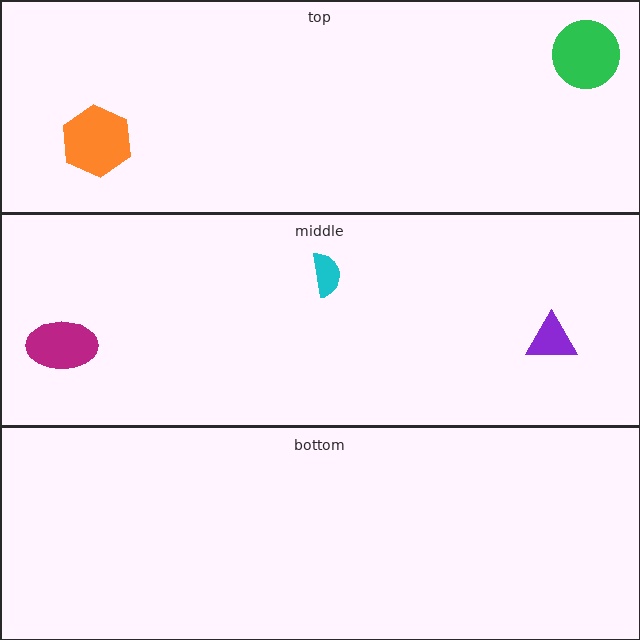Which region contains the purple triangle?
The middle region.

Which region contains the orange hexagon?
The top region.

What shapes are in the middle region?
The purple triangle, the magenta ellipse, the cyan semicircle.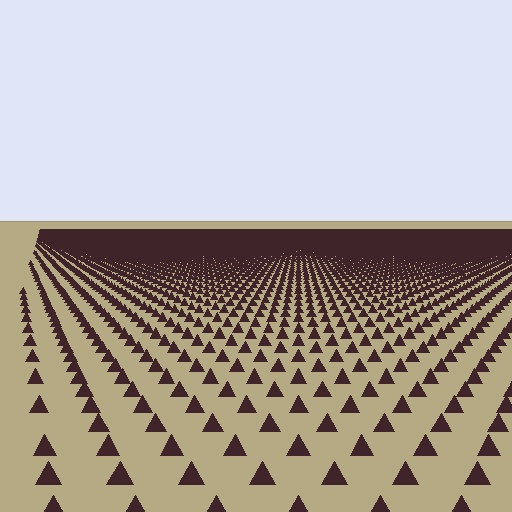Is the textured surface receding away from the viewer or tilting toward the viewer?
The surface is receding away from the viewer. Texture elements get smaller and denser toward the top.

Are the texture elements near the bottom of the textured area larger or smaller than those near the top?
Larger. Near the bottom, elements are closer to the viewer and appear at a bigger on-screen size.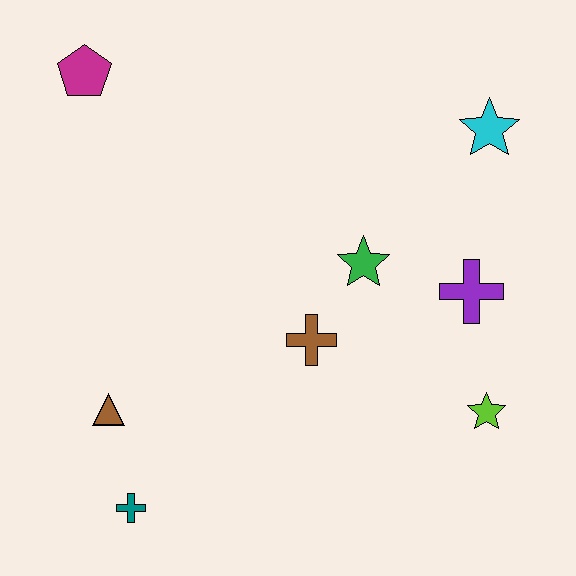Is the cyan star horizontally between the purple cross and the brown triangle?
No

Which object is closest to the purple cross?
The green star is closest to the purple cross.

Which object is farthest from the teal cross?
The cyan star is farthest from the teal cross.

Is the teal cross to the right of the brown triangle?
Yes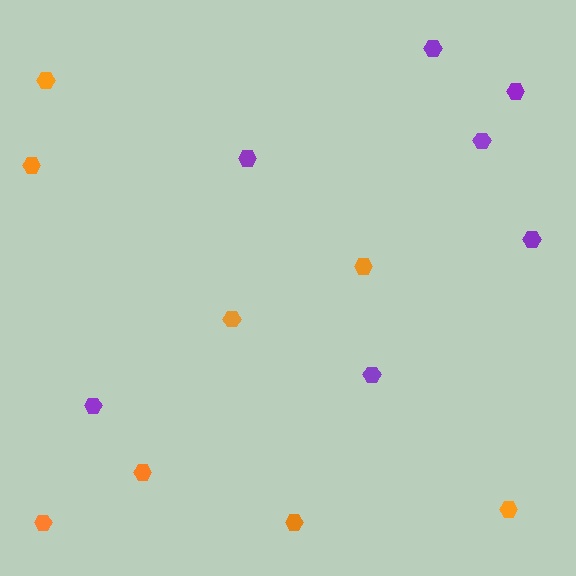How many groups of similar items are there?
There are 2 groups: one group of orange hexagons (8) and one group of purple hexagons (7).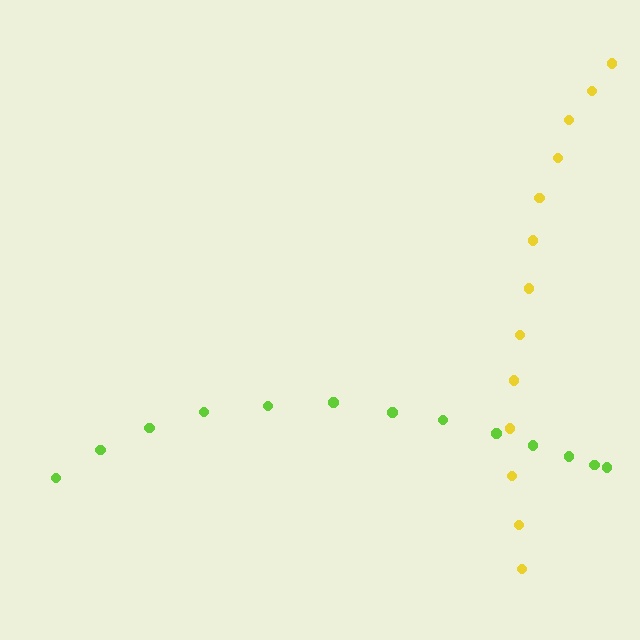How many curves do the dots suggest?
There are 2 distinct paths.